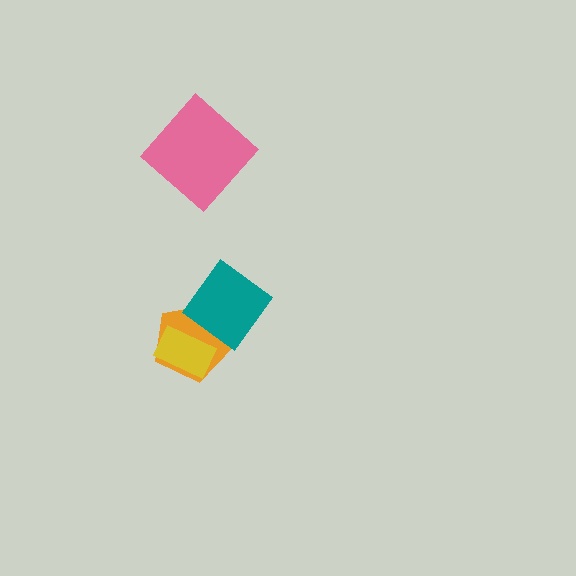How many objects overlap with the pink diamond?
0 objects overlap with the pink diamond.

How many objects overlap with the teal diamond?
2 objects overlap with the teal diamond.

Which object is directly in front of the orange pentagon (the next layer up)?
The yellow rectangle is directly in front of the orange pentagon.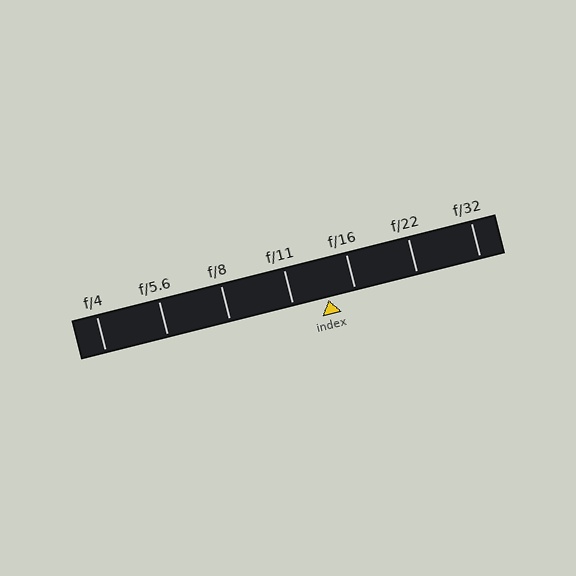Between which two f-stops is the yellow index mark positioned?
The index mark is between f/11 and f/16.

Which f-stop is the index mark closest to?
The index mark is closest to f/16.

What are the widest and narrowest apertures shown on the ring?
The widest aperture shown is f/4 and the narrowest is f/32.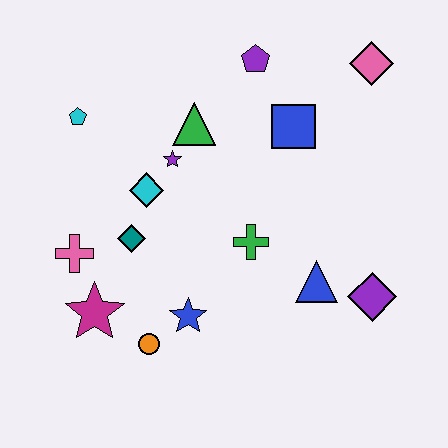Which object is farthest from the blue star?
The pink diamond is farthest from the blue star.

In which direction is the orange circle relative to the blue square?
The orange circle is below the blue square.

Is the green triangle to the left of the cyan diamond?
No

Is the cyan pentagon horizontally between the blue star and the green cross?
No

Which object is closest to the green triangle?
The purple star is closest to the green triangle.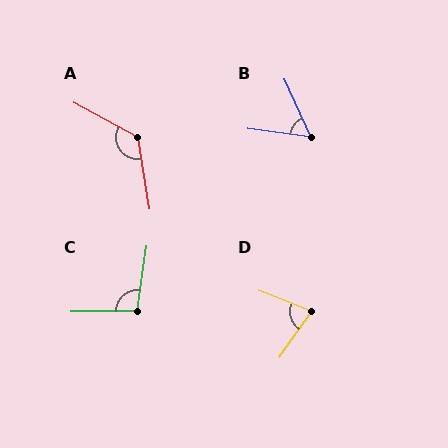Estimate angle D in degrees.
Approximately 77 degrees.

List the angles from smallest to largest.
B (58°), D (77°), C (98°), A (128°).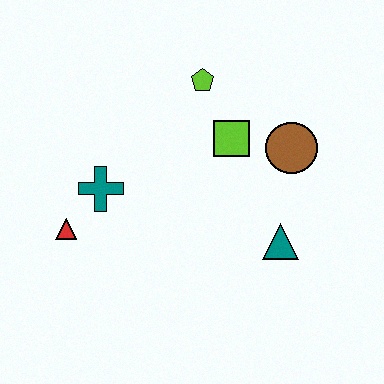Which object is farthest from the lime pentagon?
The red triangle is farthest from the lime pentagon.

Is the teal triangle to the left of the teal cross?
No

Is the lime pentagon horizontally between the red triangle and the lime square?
Yes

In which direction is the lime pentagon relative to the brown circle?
The lime pentagon is to the left of the brown circle.